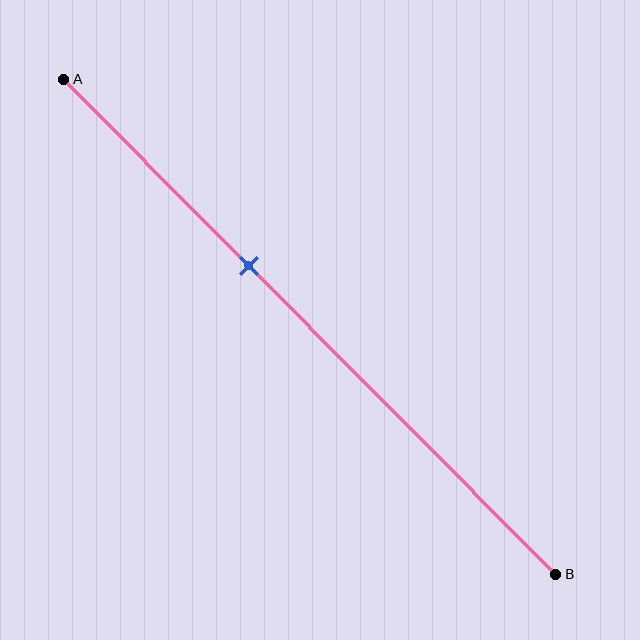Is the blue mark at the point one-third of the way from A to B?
No, the mark is at about 40% from A, not at the 33% one-third point.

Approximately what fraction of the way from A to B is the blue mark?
The blue mark is approximately 40% of the way from A to B.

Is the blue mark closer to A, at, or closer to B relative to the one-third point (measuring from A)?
The blue mark is closer to point B than the one-third point of segment AB.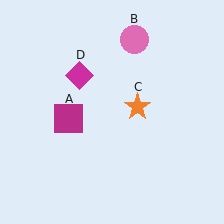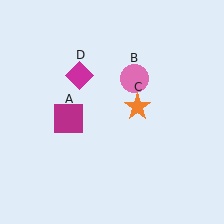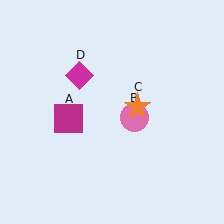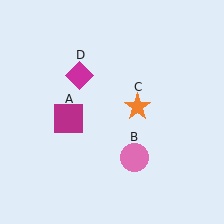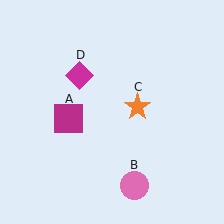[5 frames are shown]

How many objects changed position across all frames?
1 object changed position: pink circle (object B).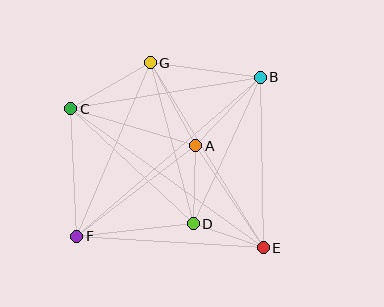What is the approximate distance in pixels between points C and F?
The distance between C and F is approximately 128 pixels.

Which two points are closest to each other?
Points D and E are closest to each other.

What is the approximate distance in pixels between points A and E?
The distance between A and E is approximately 122 pixels.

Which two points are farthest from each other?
Points B and F are farthest from each other.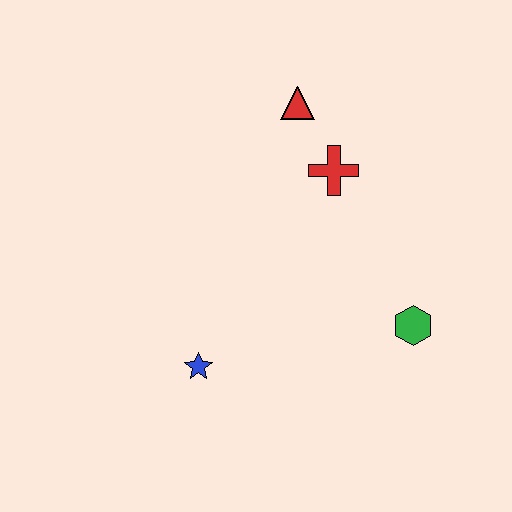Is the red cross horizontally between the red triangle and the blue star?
No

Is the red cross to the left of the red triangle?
No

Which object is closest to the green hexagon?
The red cross is closest to the green hexagon.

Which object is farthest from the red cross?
The blue star is farthest from the red cross.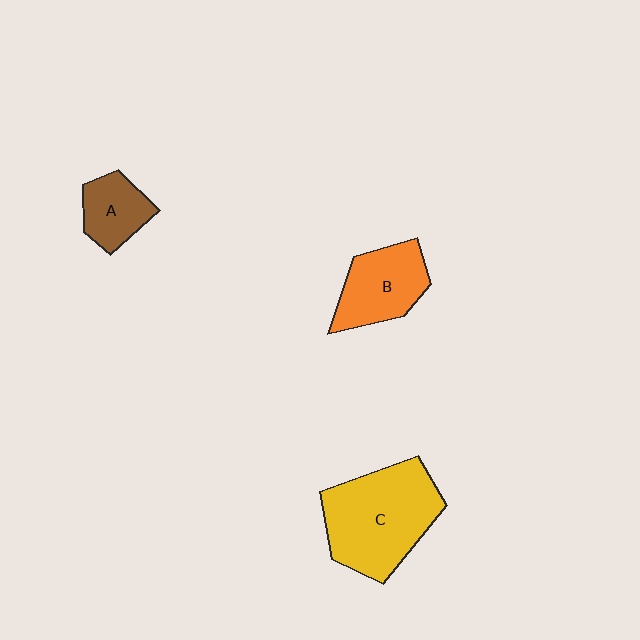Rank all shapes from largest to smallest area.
From largest to smallest: C (yellow), B (orange), A (brown).